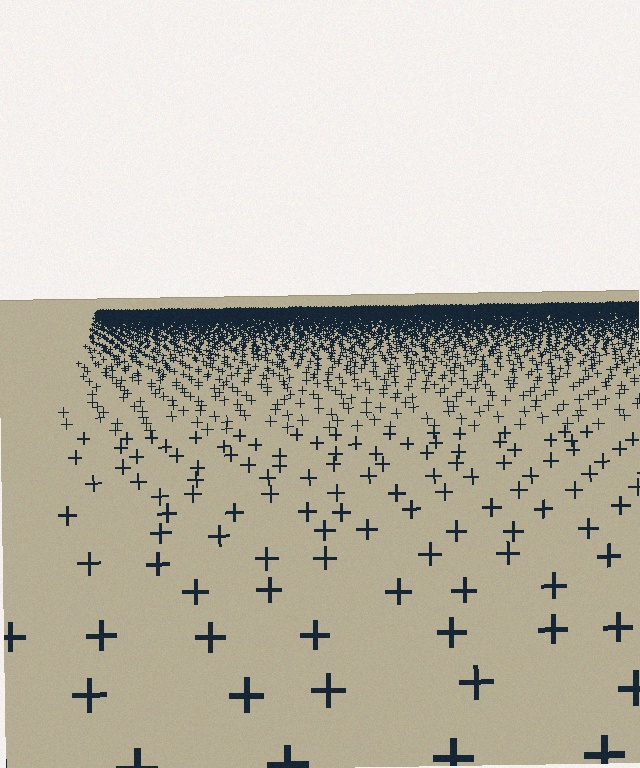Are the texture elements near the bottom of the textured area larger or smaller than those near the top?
Larger. Near the bottom, elements are closer to the viewer and appear at a bigger on-screen size.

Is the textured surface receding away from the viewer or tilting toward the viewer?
The surface is receding away from the viewer. Texture elements get smaller and denser toward the top.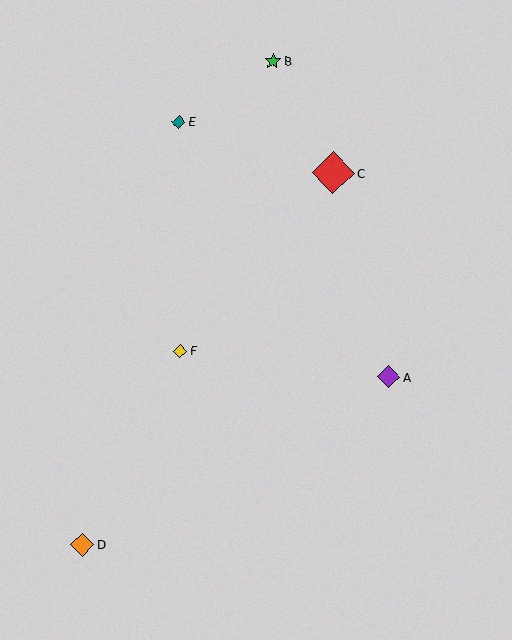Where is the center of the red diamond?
The center of the red diamond is at (333, 173).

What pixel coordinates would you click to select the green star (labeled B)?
Click at (273, 61) to select the green star B.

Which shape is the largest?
The red diamond (labeled C) is the largest.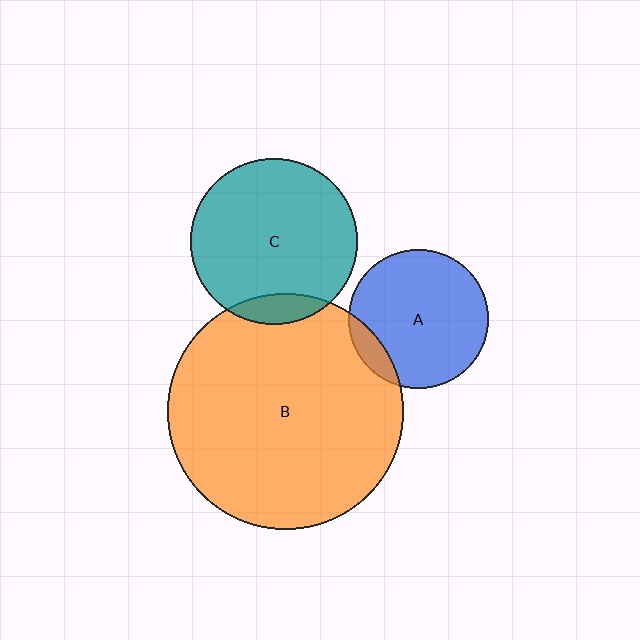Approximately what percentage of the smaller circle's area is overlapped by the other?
Approximately 10%.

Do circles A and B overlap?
Yes.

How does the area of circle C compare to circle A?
Approximately 1.4 times.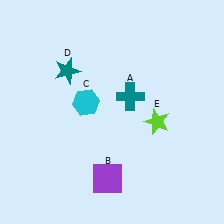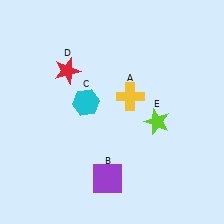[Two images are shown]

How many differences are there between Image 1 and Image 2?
There are 2 differences between the two images.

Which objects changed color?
A changed from teal to yellow. D changed from teal to red.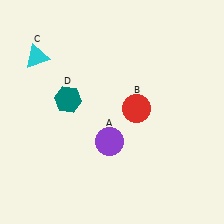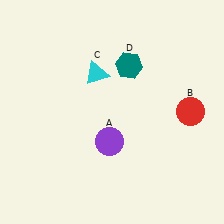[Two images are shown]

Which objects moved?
The objects that moved are: the red circle (B), the cyan triangle (C), the teal hexagon (D).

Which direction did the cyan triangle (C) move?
The cyan triangle (C) moved right.